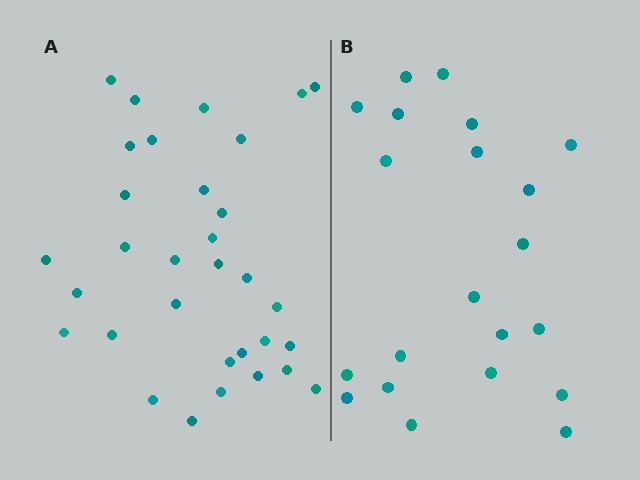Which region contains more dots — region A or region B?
Region A (the left region) has more dots.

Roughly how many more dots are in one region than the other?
Region A has roughly 12 or so more dots than region B.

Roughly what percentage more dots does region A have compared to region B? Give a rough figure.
About 50% more.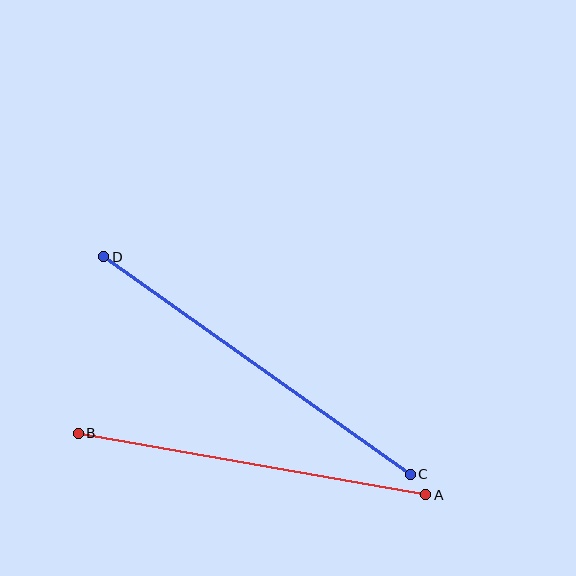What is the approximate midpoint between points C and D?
The midpoint is at approximately (257, 366) pixels.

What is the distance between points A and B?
The distance is approximately 353 pixels.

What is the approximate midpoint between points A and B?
The midpoint is at approximately (252, 464) pixels.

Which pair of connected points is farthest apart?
Points C and D are farthest apart.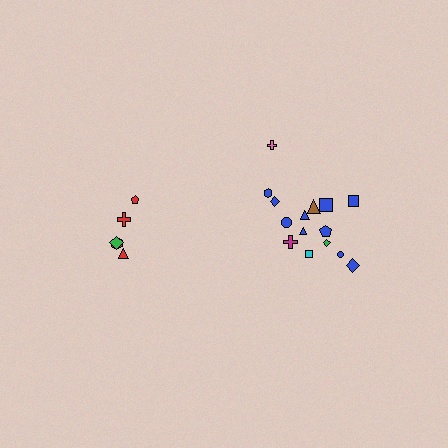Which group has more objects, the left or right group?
The right group.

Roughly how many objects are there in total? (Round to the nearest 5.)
Roughly 20 objects in total.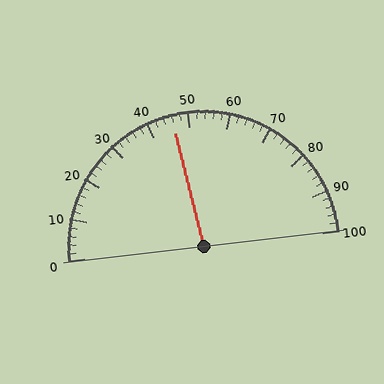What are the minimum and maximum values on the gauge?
The gauge ranges from 0 to 100.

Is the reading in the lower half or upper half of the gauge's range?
The reading is in the lower half of the range (0 to 100).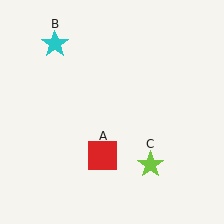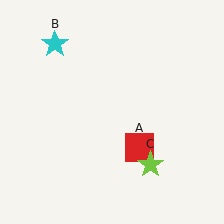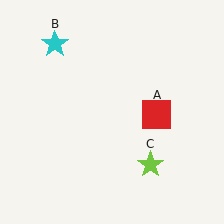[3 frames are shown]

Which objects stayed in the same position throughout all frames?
Cyan star (object B) and lime star (object C) remained stationary.